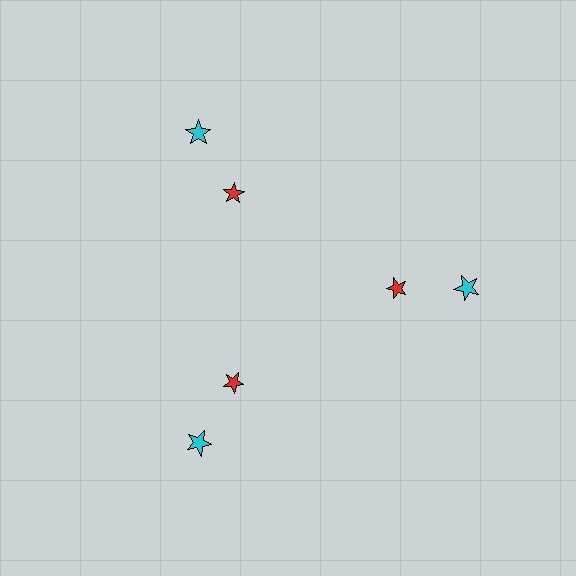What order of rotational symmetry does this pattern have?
This pattern has 3-fold rotational symmetry.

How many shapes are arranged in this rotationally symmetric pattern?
There are 6 shapes, arranged in 3 groups of 2.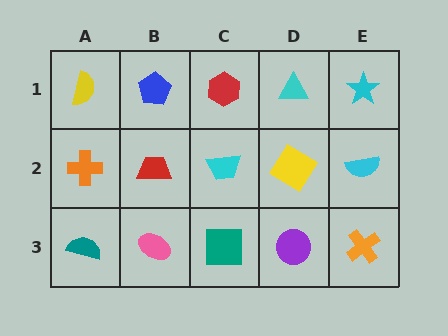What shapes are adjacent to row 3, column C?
A cyan trapezoid (row 2, column C), a pink ellipse (row 3, column B), a purple circle (row 3, column D).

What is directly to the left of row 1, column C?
A blue pentagon.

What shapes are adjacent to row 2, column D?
A cyan triangle (row 1, column D), a purple circle (row 3, column D), a cyan trapezoid (row 2, column C), a cyan semicircle (row 2, column E).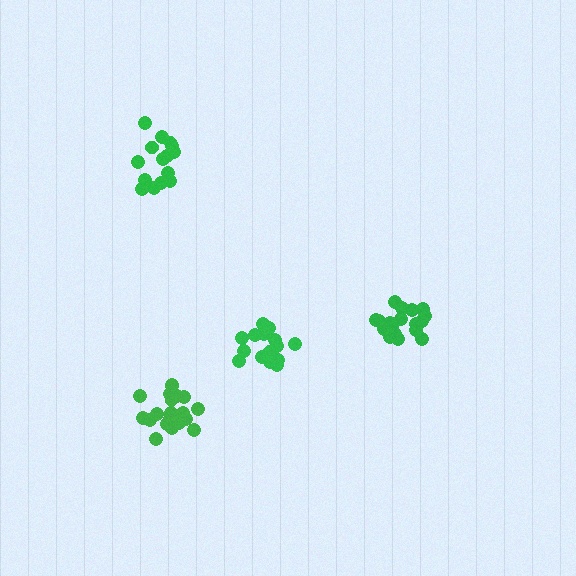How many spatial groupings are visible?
There are 4 spatial groupings.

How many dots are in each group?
Group 1: 18 dots, Group 2: 20 dots, Group 3: 15 dots, Group 4: 17 dots (70 total).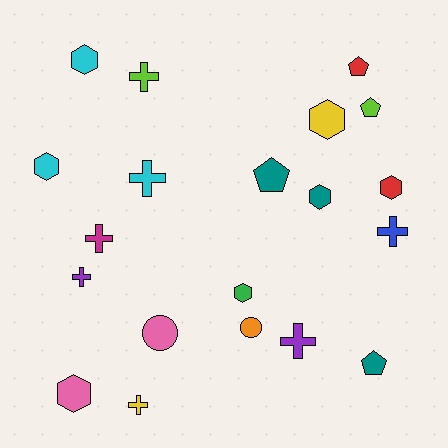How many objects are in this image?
There are 20 objects.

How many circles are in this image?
There are 2 circles.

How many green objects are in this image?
There is 1 green object.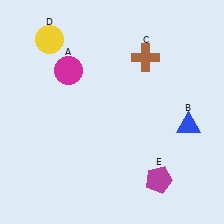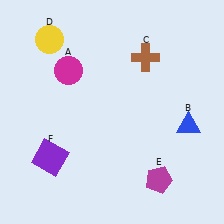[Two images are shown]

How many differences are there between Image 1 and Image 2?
There is 1 difference between the two images.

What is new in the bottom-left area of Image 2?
A purple square (F) was added in the bottom-left area of Image 2.